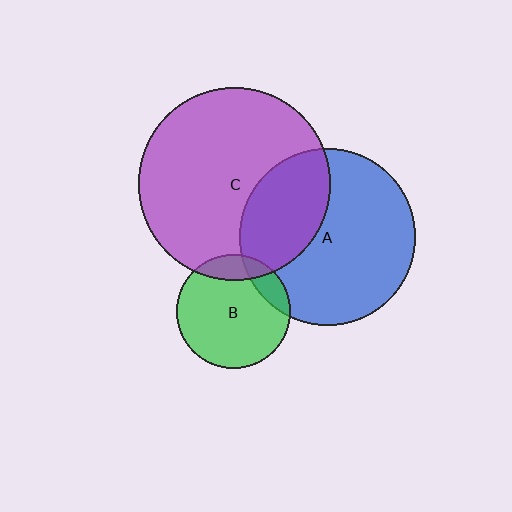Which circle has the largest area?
Circle C (purple).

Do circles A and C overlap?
Yes.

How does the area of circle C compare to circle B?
Approximately 2.9 times.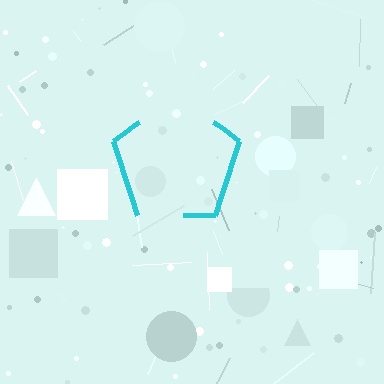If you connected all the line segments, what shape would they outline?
They would outline a pentagon.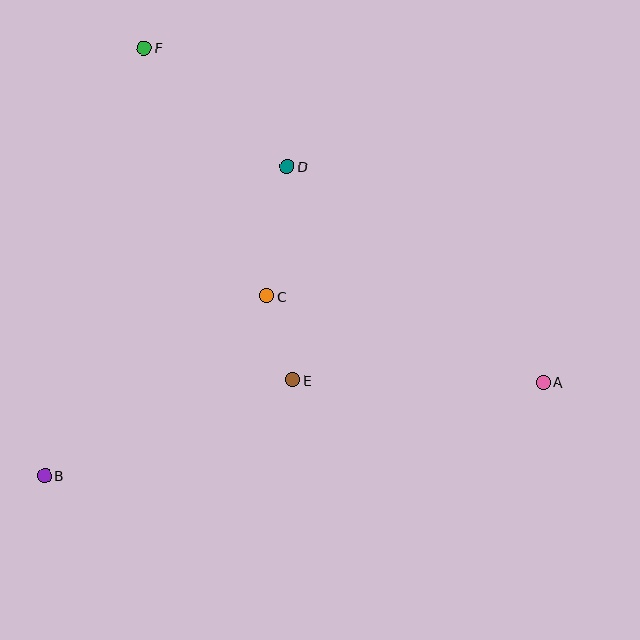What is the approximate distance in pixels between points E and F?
The distance between E and F is approximately 364 pixels.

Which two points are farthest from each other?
Points A and F are farthest from each other.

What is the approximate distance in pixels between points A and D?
The distance between A and D is approximately 335 pixels.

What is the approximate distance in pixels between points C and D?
The distance between C and D is approximately 131 pixels.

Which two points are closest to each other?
Points C and E are closest to each other.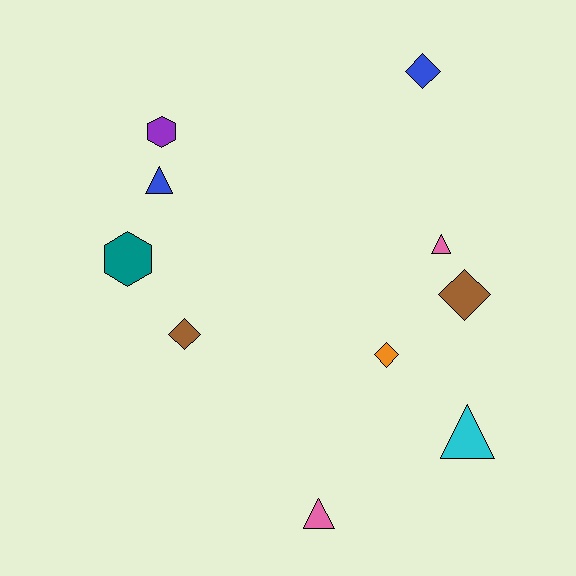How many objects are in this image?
There are 10 objects.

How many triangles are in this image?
There are 4 triangles.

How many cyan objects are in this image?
There is 1 cyan object.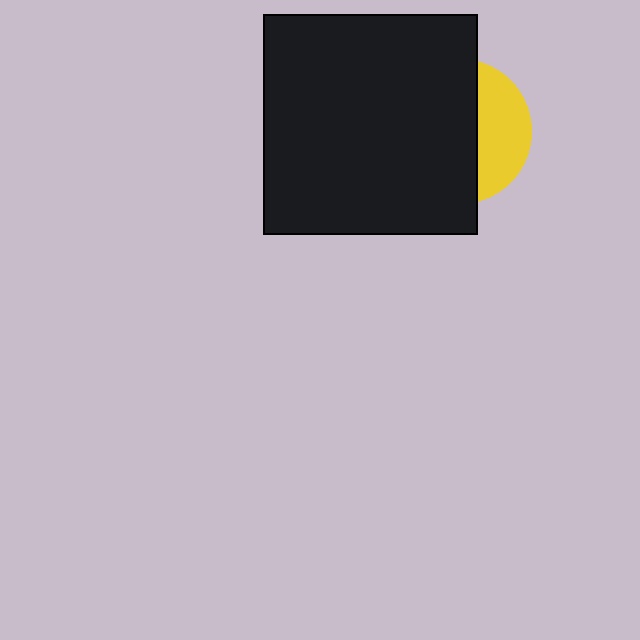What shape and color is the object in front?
The object in front is a black rectangle.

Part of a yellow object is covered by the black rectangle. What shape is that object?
It is a circle.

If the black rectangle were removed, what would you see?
You would see the complete yellow circle.